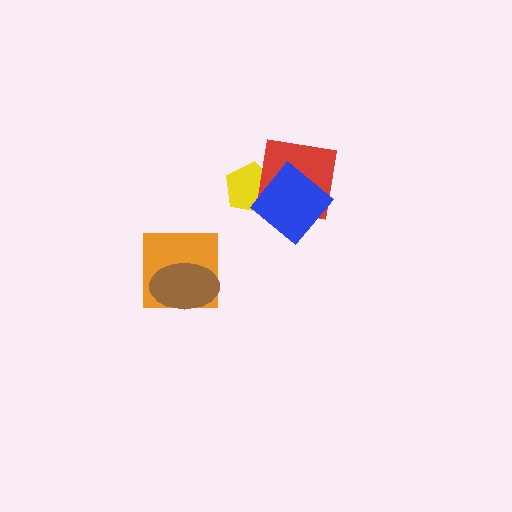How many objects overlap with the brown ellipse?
1 object overlaps with the brown ellipse.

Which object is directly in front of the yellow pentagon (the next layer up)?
The red square is directly in front of the yellow pentagon.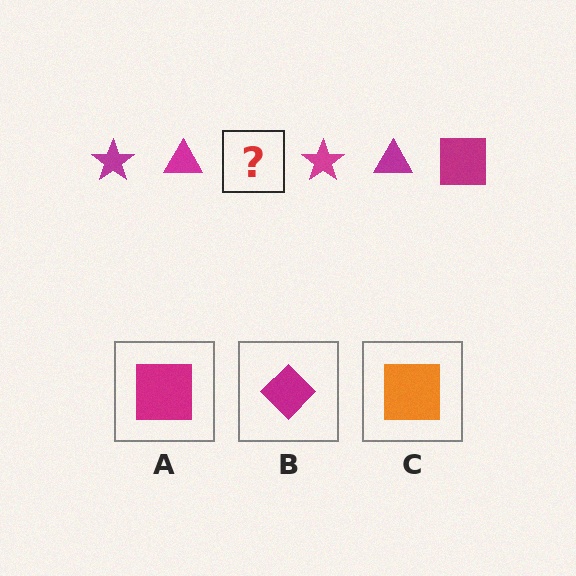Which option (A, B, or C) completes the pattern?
A.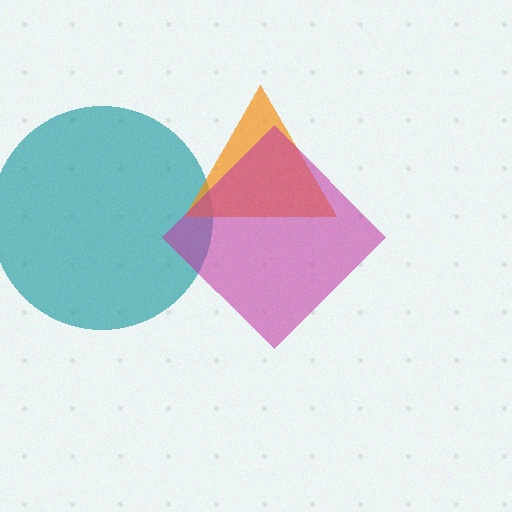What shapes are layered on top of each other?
The layered shapes are: a teal circle, an orange triangle, a magenta diamond.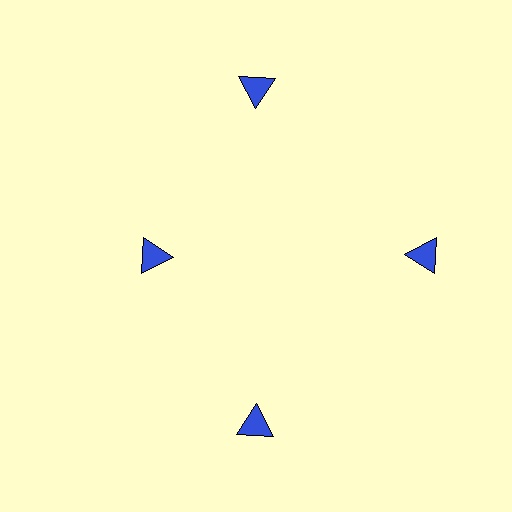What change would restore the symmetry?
The symmetry would be restored by moving it outward, back onto the ring so that all 4 triangles sit at equal angles and equal distance from the center.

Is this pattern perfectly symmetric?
No. The 4 blue triangles are arranged in a ring, but one element near the 9 o'clock position is pulled inward toward the center, breaking the 4-fold rotational symmetry.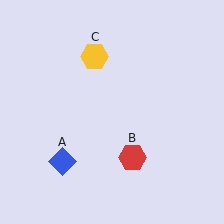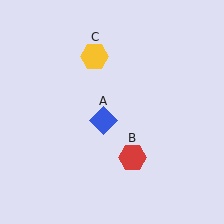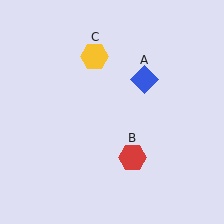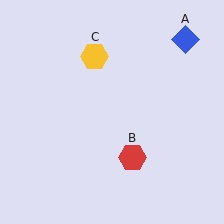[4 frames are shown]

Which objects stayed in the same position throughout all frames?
Red hexagon (object B) and yellow hexagon (object C) remained stationary.